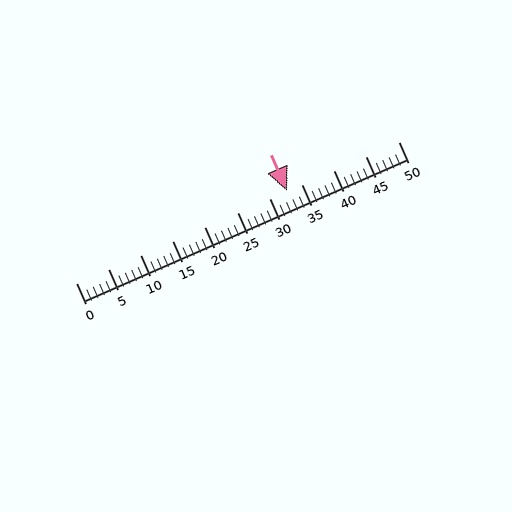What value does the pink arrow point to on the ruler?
The pink arrow points to approximately 33.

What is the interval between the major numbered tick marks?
The major tick marks are spaced 5 units apart.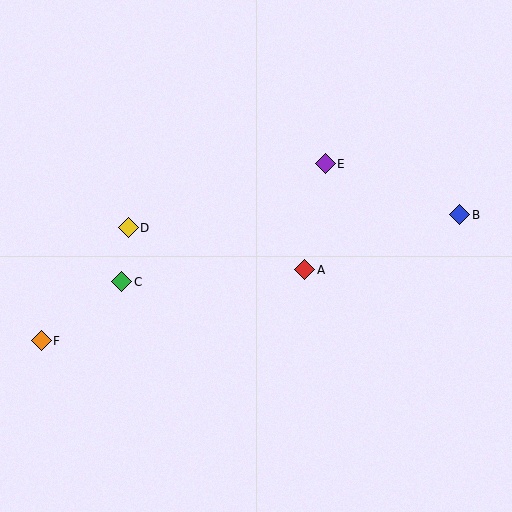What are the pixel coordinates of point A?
Point A is at (305, 270).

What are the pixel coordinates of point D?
Point D is at (128, 228).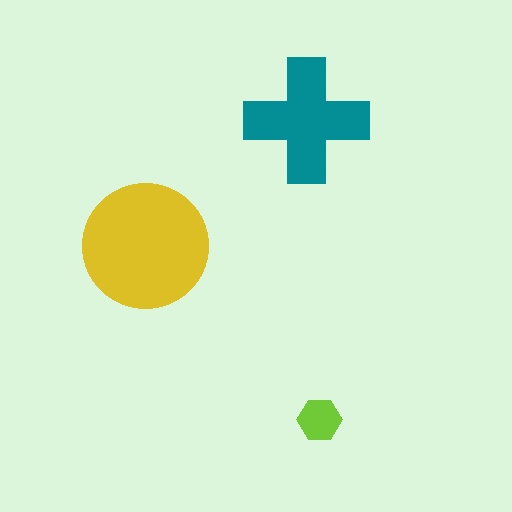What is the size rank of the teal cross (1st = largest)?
2nd.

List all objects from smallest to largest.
The lime hexagon, the teal cross, the yellow circle.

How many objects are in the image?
There are 3 objects in the image.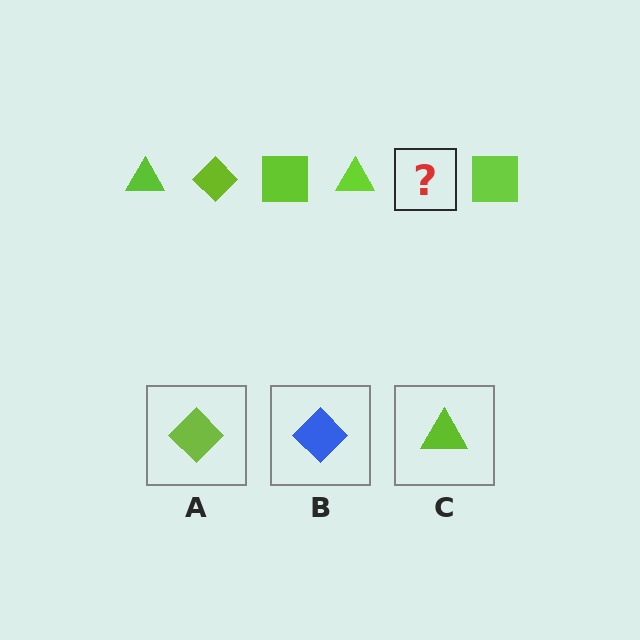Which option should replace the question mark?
Option A.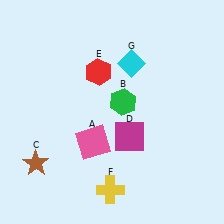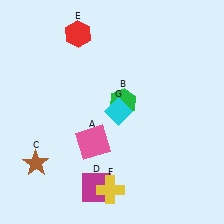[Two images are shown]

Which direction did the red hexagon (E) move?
The red hexagon (E) moved up.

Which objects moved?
The objects that moved are: the magenta square (D), the red hexagon (E), the cyan diamond (G).